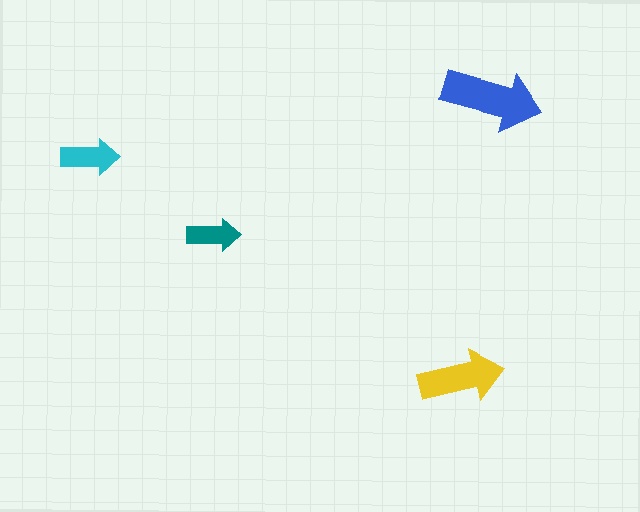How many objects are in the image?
There are 4 objects in the image.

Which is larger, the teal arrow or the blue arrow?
The blue one.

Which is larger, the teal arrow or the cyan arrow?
The cyan one.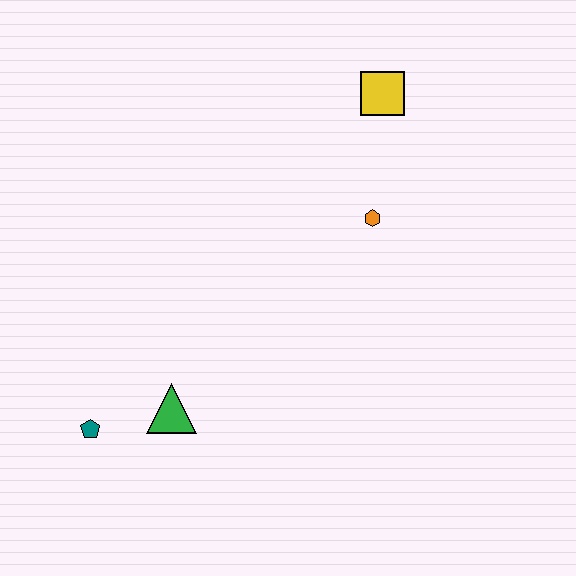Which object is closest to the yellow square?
The orange hexagon is closest to the yellow square.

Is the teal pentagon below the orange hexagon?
Yes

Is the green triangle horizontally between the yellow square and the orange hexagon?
No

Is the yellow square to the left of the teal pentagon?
No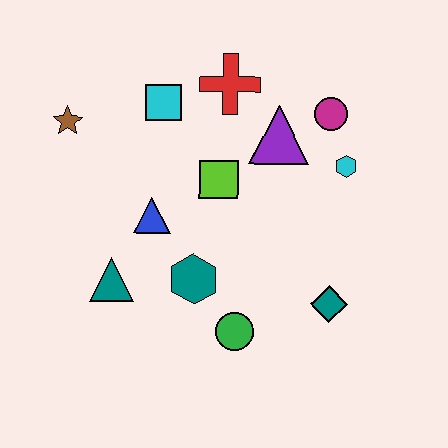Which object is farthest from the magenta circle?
The teal triangle is farthest from the magenta circle.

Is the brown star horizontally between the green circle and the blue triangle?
No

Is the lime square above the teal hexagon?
Yes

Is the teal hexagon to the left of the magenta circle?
Yes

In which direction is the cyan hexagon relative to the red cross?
The cyan hexagon is to the right of the red cross.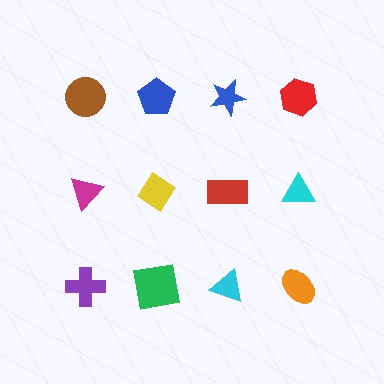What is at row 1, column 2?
A blue pentagon.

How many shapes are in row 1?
4 shapes.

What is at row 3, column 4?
An orange ellipse.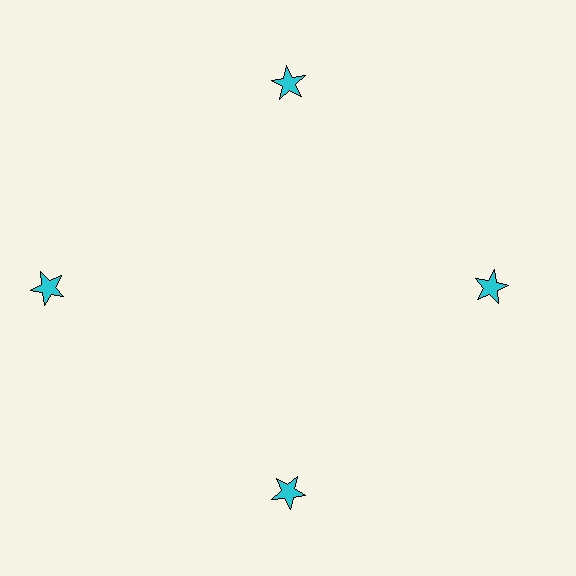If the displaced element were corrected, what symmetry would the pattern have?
It would have 4-fold rotational symmetry — the pattern would map onto itself every 90 degrees.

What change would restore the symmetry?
The symmetry would be restored by moving it inward, back onto the ring so that all 4 stars sit at equal angles and equal distance from the center.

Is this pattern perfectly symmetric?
No. The 4 cyan stars are arranged in a ring, but one element near the 9 o'clock position is pushed outward from the center, breaking the 4-fold rotational symmetry.